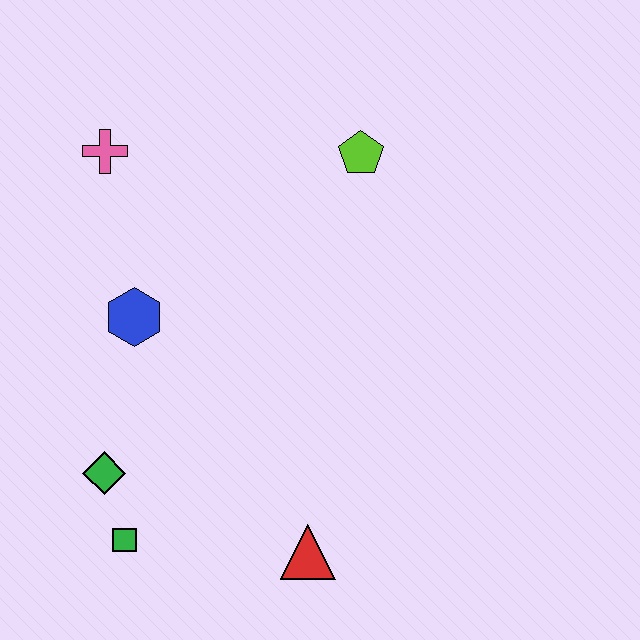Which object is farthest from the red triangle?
The pink cross is farthest from the red triangle.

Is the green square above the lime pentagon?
No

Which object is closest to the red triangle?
The green square is closest to the red triangle.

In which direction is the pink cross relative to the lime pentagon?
The pink cross is to the left of the lime pentagon.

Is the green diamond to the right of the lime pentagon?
No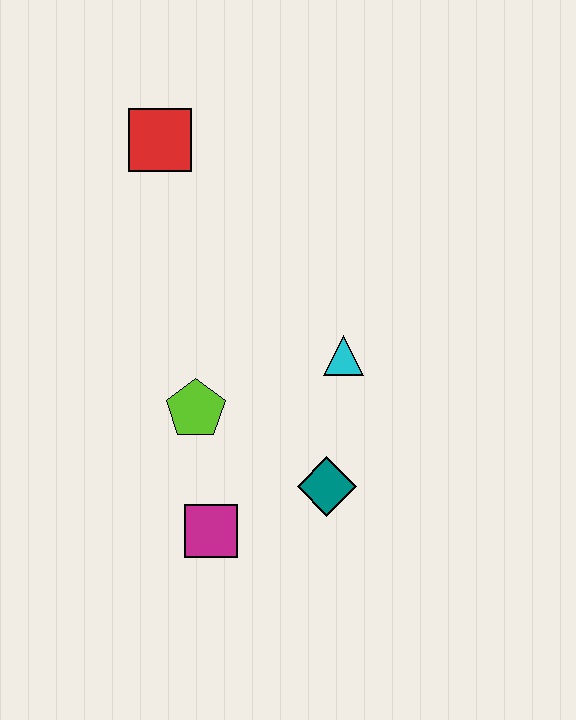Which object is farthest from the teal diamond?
The red square is farthest from the teal diamond.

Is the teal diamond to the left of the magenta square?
No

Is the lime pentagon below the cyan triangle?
Yes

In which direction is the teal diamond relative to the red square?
The teal diamond is below the red square.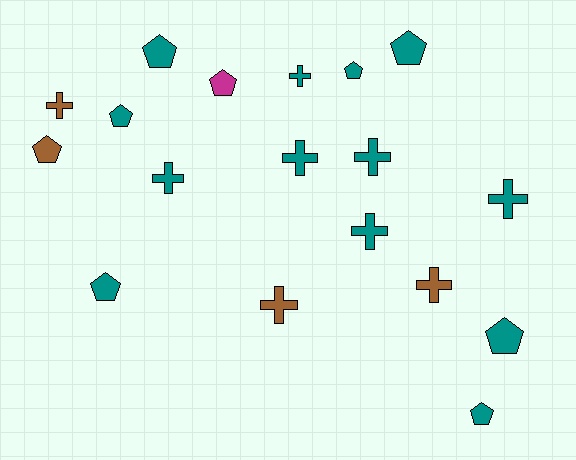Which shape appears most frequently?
Pentagon, with 9 objects.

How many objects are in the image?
There are 18 objects.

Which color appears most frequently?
Teal, with 13 objects.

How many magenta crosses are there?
There are no magenta crosses.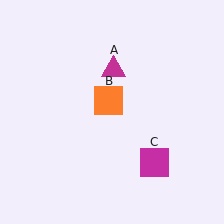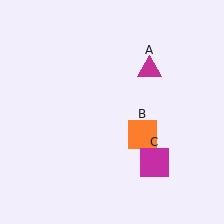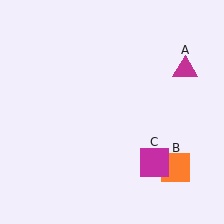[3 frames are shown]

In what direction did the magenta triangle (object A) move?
The magenta triangle (object A) moved right.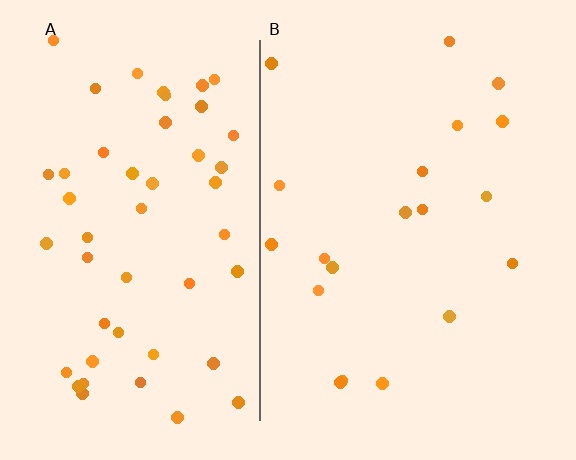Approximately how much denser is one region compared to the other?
Approximately 2.6× — region A over region B.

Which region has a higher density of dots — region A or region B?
A (the left).